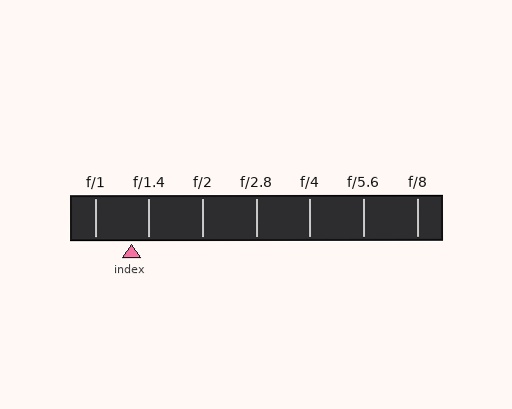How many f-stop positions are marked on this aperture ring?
There are 7 f-stop positions marked.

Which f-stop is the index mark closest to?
The index mark is closest to f/1.4.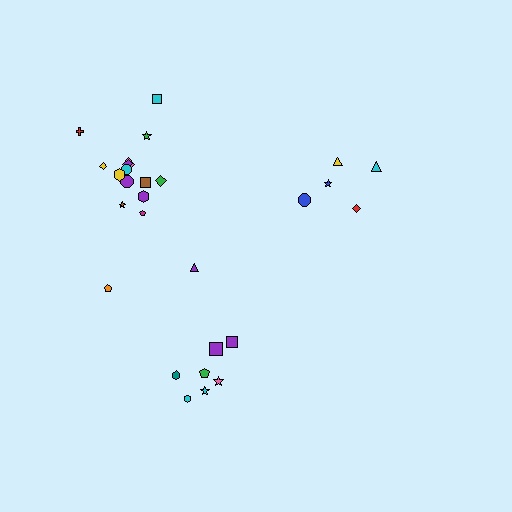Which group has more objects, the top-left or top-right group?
The top-left group.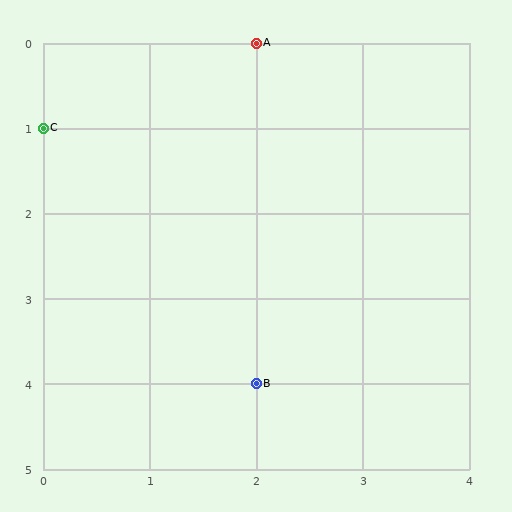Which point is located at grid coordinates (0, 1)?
Point C is at (0, 1).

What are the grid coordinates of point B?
Point B is at grid coordinates (2, 4).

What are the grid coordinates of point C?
Point C is at grid coordinates (0, 1).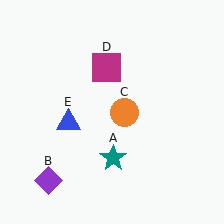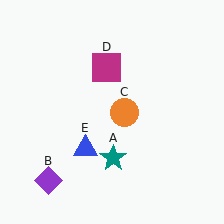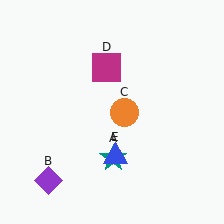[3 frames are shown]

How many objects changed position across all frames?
1 object changed position: blue triangle (object E).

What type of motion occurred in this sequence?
The blue triangle (object E) rotated counterclockwise around the center of the scene.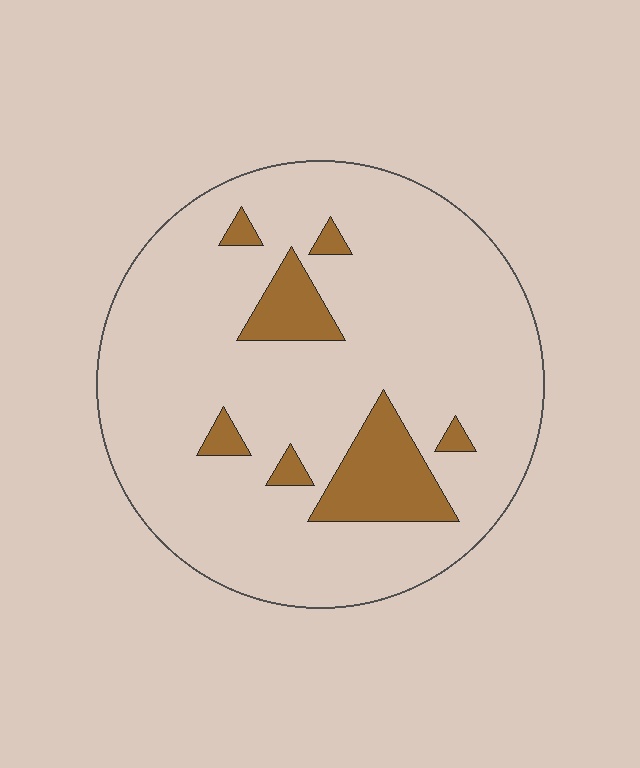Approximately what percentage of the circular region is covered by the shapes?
Approximately 15%.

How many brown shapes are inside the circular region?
7.